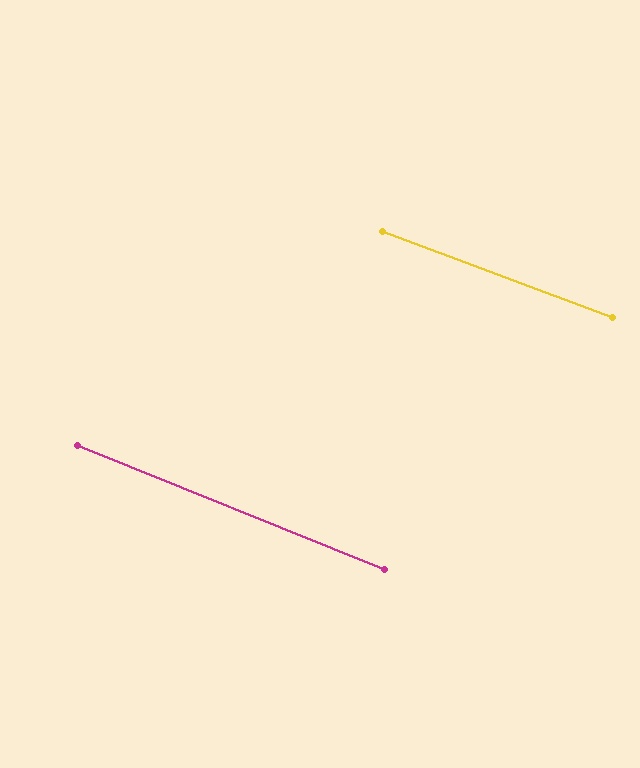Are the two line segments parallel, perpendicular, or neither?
Parallel — their directions differ by only 1.4°.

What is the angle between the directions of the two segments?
Approximately 1 degree.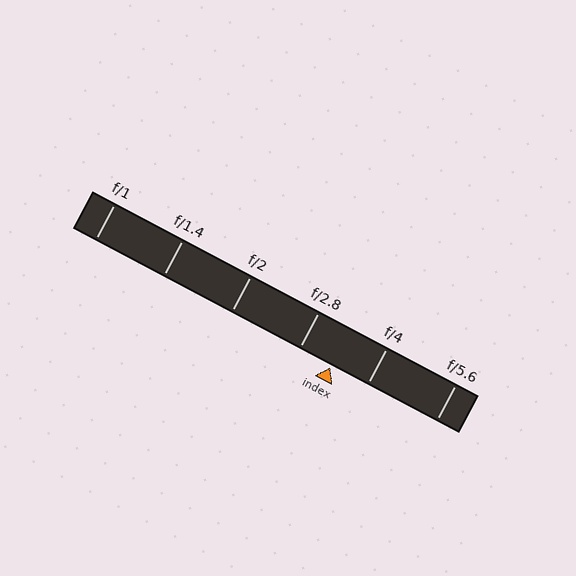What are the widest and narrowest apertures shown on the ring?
The widest aperture shown is f/1 and the narrowest is f/5.6.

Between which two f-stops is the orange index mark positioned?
The index mark is between f/2.8 and f/4.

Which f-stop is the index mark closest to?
The index mark is closest to f/2.8.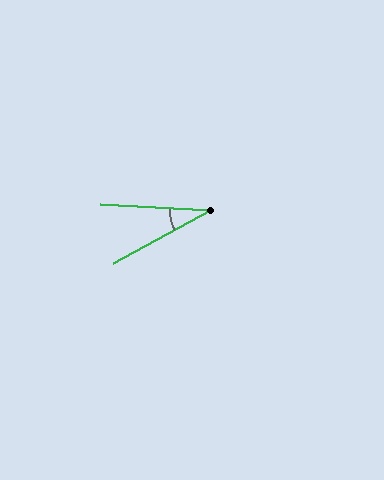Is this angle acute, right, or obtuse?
It is acute.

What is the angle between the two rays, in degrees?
Approximately 32 degrees.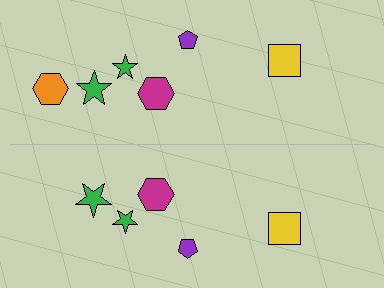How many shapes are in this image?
There are 11 shapes in this image.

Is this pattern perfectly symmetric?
No, the pattern is not perfectly symmetric. A orange hexagon is missing from the bottom side.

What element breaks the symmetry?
A orange hexagon is missing from the bottom side.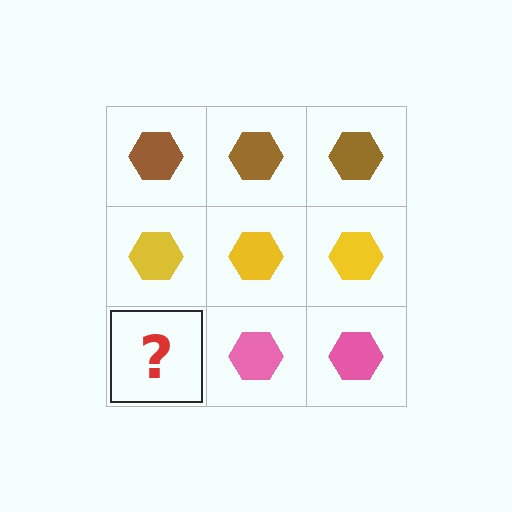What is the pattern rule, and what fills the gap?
The rule is that each row has a consistent color. The gap should be filled with a pink hexagon.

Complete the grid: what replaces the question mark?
The question mark should be replaced with a pink hexagon.